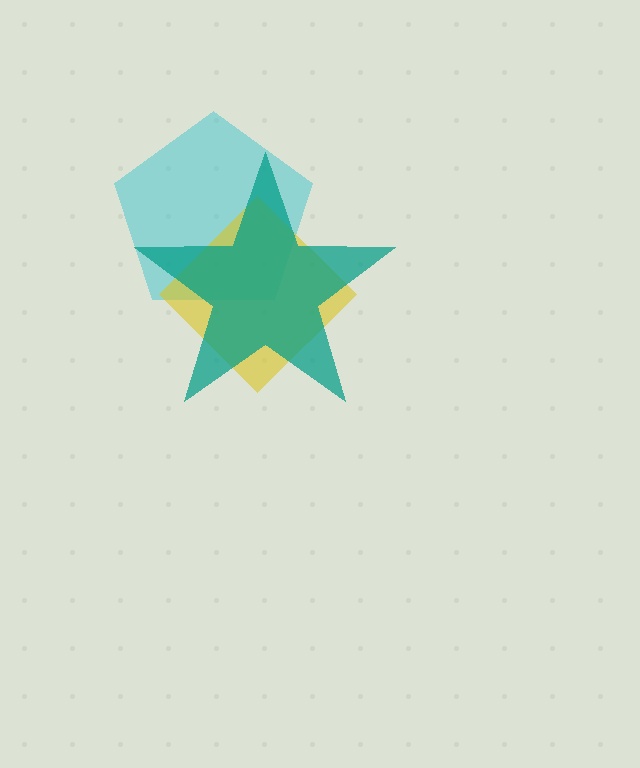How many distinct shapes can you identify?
There are 3 distinct shapes: a cyan pentagon, a yellow diamond, a teal star.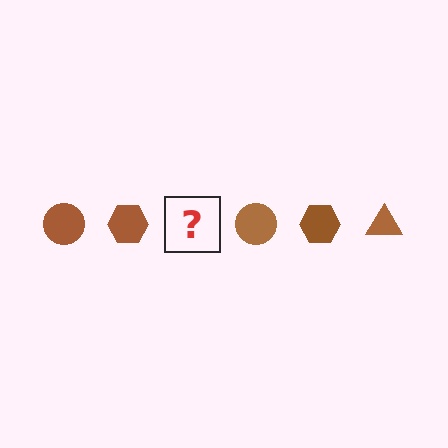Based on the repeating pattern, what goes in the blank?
The blank should be a brown triangle.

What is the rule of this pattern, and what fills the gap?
The rule is that the pattern cycles through circle, hexagon, triangle shapes in brown. The gap should be filled with a brown triangle.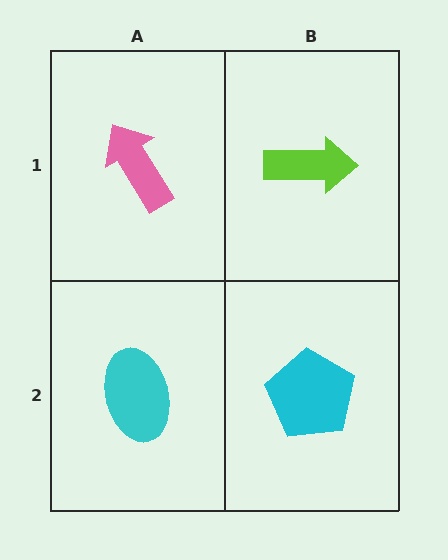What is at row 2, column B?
A cyan pentagon.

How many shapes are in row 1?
2 shapes.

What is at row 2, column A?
A cyan ellipse.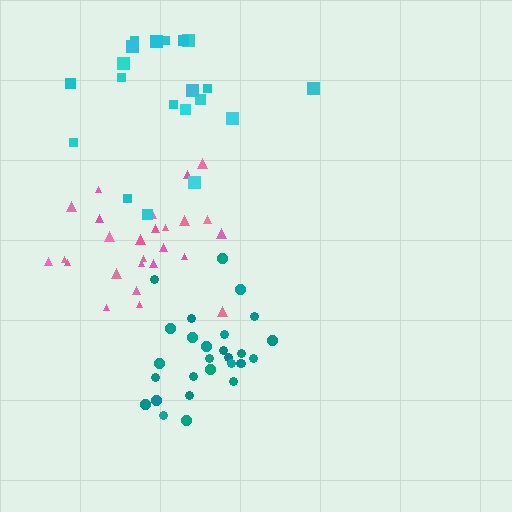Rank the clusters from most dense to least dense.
teal, pink, cyan.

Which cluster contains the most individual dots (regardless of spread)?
Teal (28).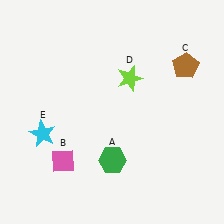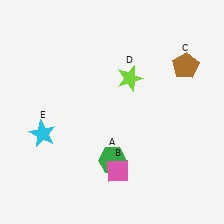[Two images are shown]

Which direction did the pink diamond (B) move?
The pink diamond (B) moved right.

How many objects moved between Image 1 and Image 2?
1 object moved between the two images.